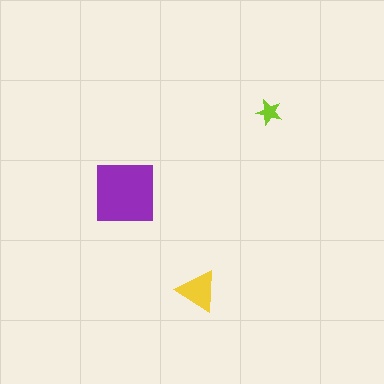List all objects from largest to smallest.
The purple square, the yellow triangle, the lime star.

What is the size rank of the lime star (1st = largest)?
3rd.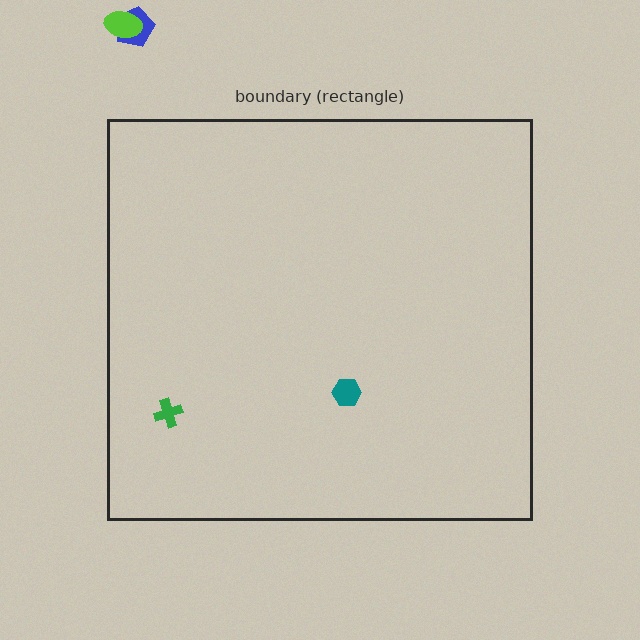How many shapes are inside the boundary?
2 inside, 2 outside.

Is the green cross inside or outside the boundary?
Inside.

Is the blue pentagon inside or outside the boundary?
Outside.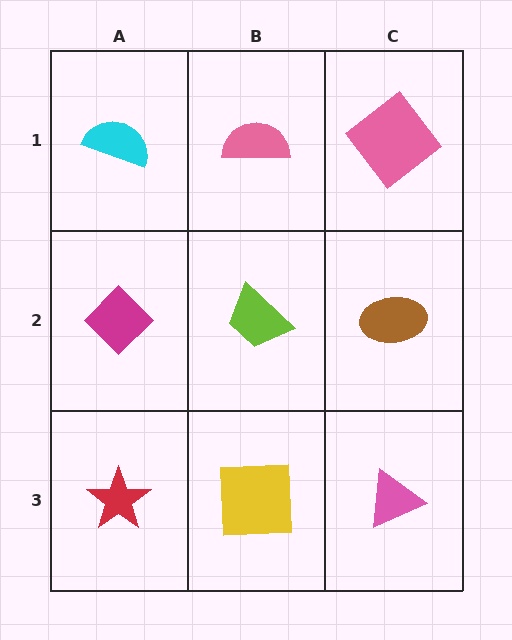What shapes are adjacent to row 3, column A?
A magenta diamond (row 2, column A), a yellow square (row 3, column B).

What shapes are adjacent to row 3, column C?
A brown ellipse (row 2, column C), a yellow square (row 3, column B).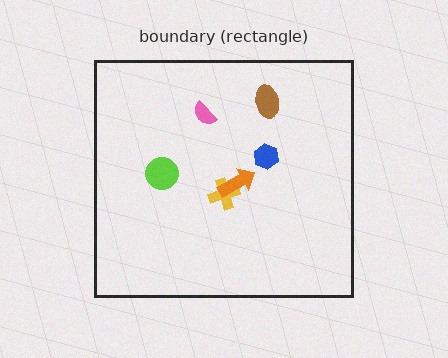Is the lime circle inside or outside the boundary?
Inside.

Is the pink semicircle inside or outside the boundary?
Inside.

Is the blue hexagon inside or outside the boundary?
Inside.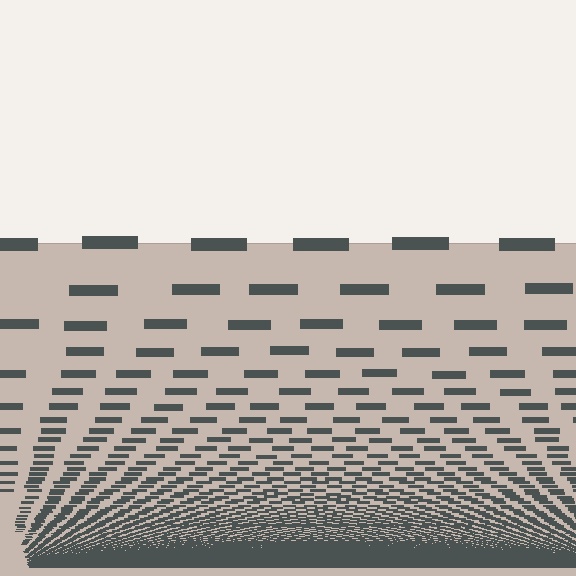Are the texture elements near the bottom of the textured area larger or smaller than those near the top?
Smaller. The gradient is inverted — elements near the bottom are smaller and denser.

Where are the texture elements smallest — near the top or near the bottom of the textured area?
Near the bottom.